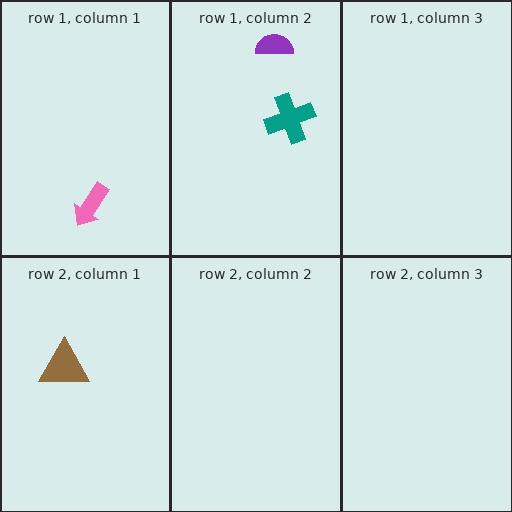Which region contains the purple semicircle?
The row 1, column 2 region.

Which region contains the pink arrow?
The row 1, column 1 region.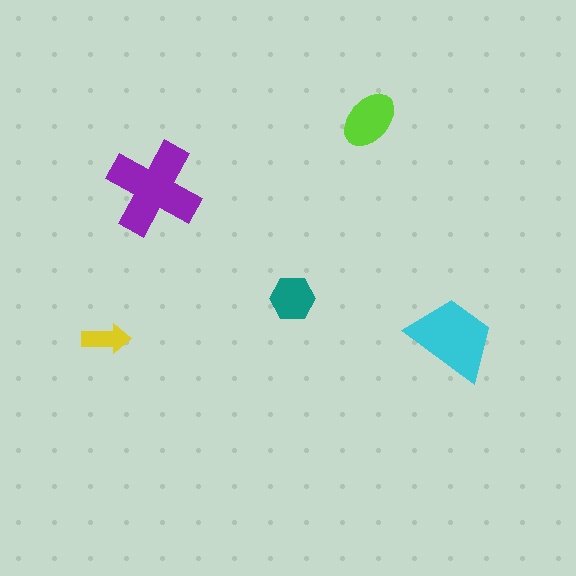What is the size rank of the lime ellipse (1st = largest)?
3rd.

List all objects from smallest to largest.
The yellow arrow, the teal hexagon, the lime ellipse, the cyan trapezoid, the purple cross.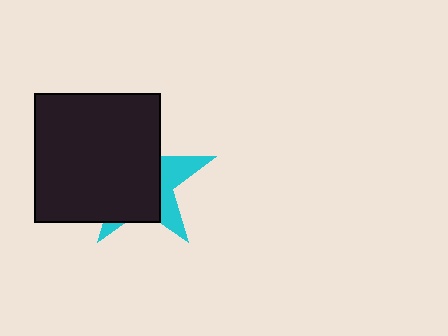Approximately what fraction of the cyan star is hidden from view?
Roughly 70% of the cyan star is hidden behind the black rectangle.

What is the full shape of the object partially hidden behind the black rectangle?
The partially hidden object is a cyan star.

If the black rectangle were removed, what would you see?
You would see the complete cyan star.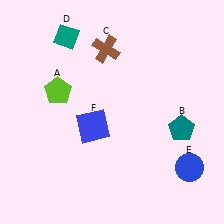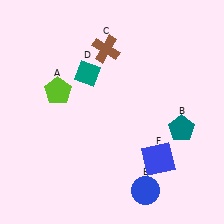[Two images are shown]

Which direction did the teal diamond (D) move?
The teal diamond (D) moved down.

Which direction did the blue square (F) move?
The blue square (F) moved right.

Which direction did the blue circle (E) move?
The blue circle (E) moved left.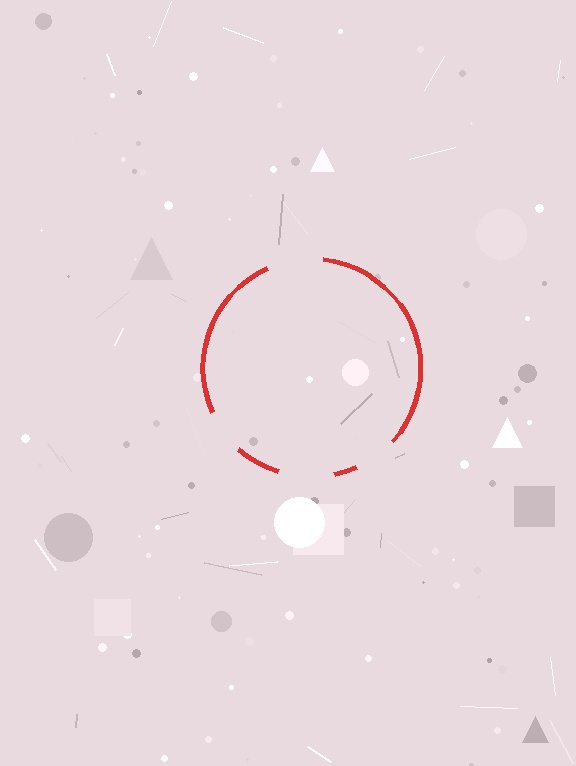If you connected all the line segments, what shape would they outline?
They would outline a circle.